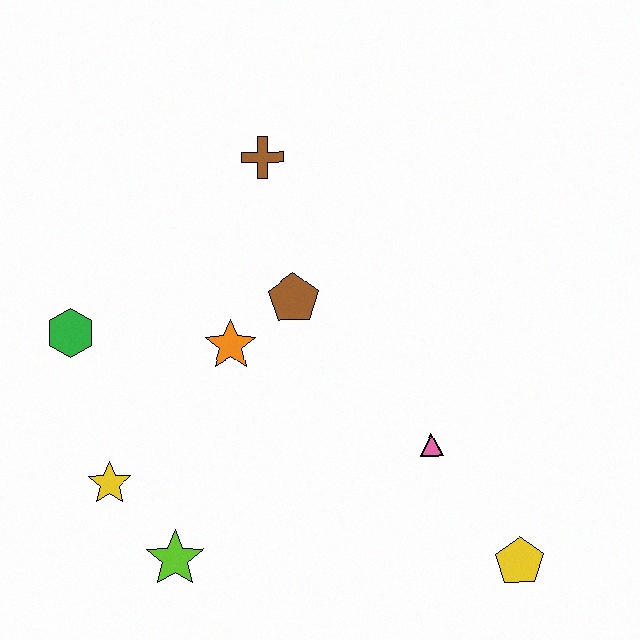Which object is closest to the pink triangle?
The yellow pentagon is closest to the pink triangle.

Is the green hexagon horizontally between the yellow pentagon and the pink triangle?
No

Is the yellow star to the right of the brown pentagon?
No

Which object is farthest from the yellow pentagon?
The green hexagon is farthest from the yellow pentagon.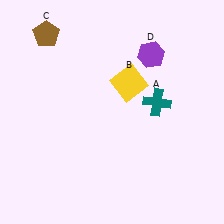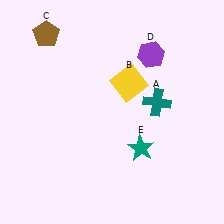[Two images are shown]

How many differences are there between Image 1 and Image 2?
There is 1 difference between the two images.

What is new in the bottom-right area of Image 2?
A teal star (E) was added in the bottom-right area of Image 2.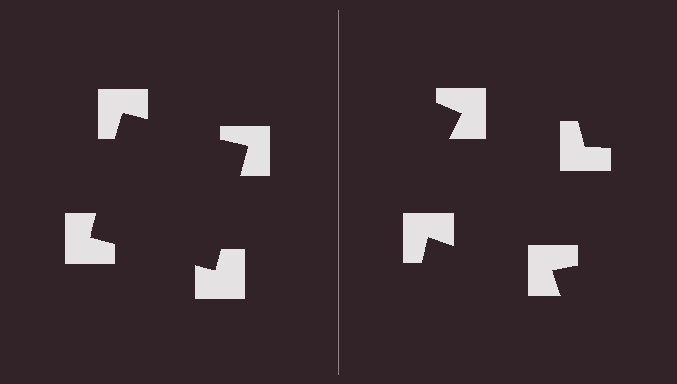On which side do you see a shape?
An illusory square appears on the left side. On the right side the wedge cuts are rotated, so no coherent shape forms.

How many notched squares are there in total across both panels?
8 — 4 on each side.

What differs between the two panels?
The notched squares are positioned identically on both sides; only the wedge orientations differ. On the left they align to a square; on the right they are misaligned.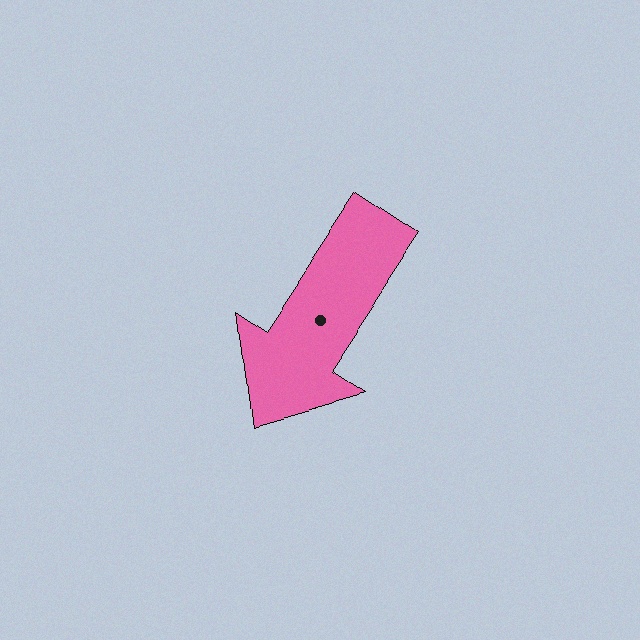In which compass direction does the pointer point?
Southwest.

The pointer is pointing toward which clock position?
Roughly 7 o'clock.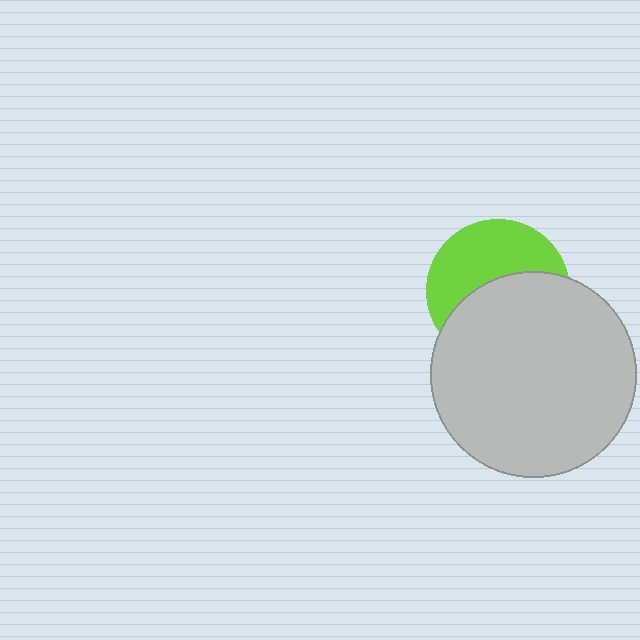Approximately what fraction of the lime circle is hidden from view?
Roughly 53% of the lime circle is hidden behind the light gray circle.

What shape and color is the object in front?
The object in front is a light gray circle.